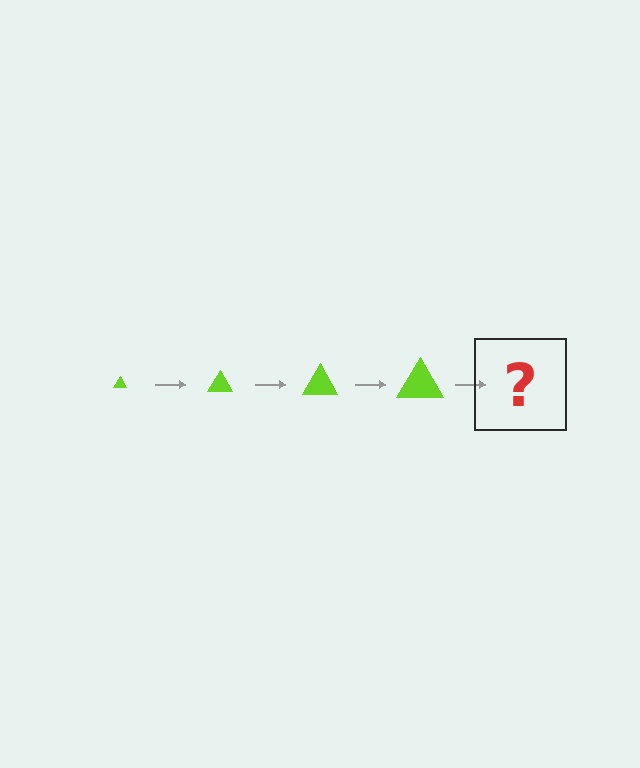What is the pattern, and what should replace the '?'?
The pattern is that the triangle gets progressively larger each step. The '?' should be a lime triangle, larger than the previous one.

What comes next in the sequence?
The next element should be a lime triangle, larger than the previous one.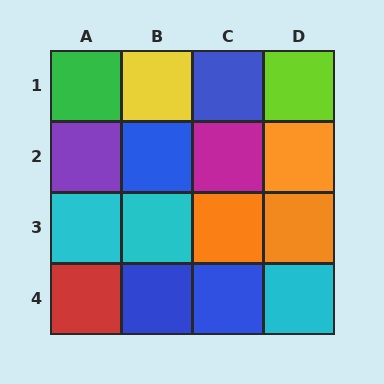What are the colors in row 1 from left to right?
Green, yellow, blue, lime.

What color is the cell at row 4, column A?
Red.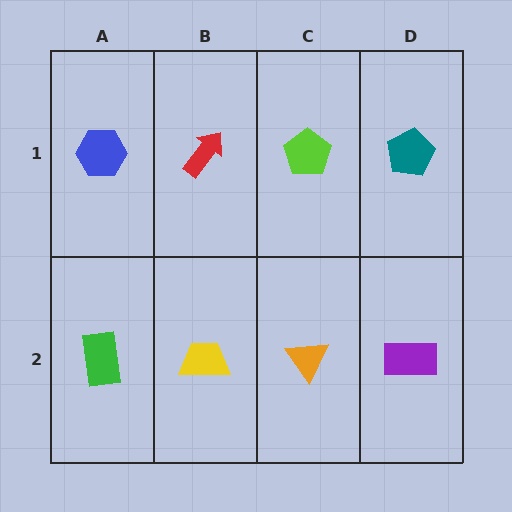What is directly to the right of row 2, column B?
An orange triangle.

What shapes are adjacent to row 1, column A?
A green rectangle (row 2, column A), a red arrow (row 1, column B).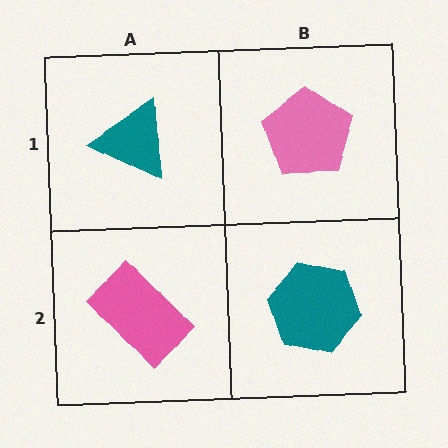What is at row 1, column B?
A pink pentagon.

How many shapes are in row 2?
2 shapes.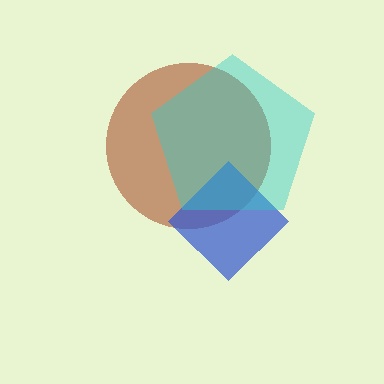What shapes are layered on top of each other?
The layered shapes are: a brown circle, a blue diamond, a cyan pentagon.